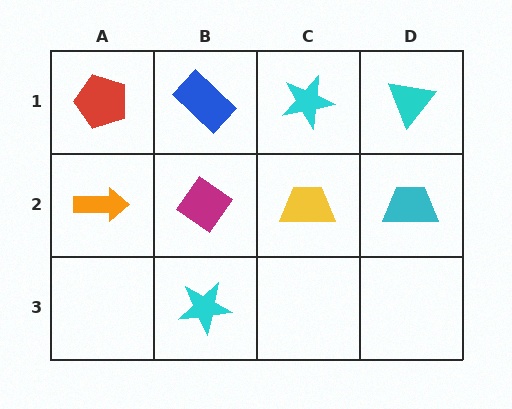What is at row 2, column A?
An orange arrow.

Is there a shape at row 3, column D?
No, that cell is empty.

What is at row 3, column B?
A cyan star.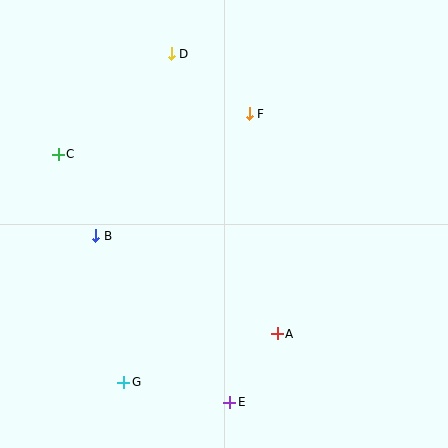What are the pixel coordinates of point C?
Point C is at (58, 154).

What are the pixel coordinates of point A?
Point A is at (277, 334).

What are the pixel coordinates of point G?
Point G is at (124, 382).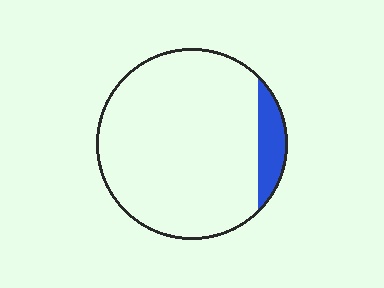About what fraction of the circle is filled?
About one tenth (1/10).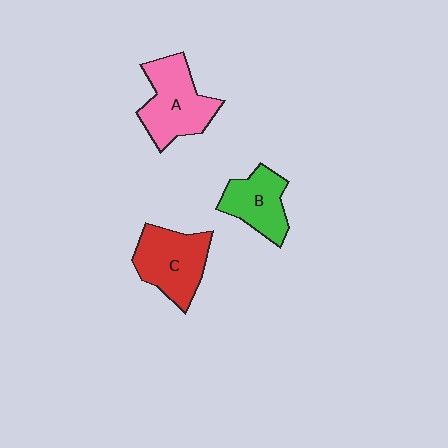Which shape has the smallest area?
Shape B (green).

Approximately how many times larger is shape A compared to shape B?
Approximately 1.3 times.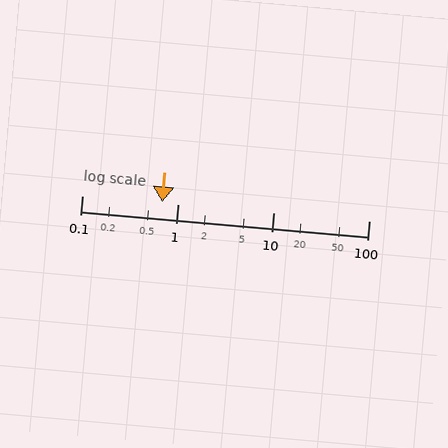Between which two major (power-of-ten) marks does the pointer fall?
The pointer is between 0.1 and 1.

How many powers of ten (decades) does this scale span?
The scale spans 3 decades, from 0.1 to 100.